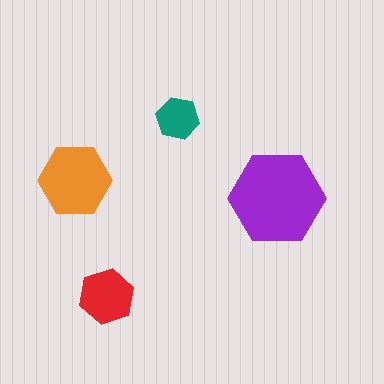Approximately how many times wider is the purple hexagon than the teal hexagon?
About 2 times wider.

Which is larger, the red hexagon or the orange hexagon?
The orange one.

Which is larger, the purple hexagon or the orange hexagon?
The purple one.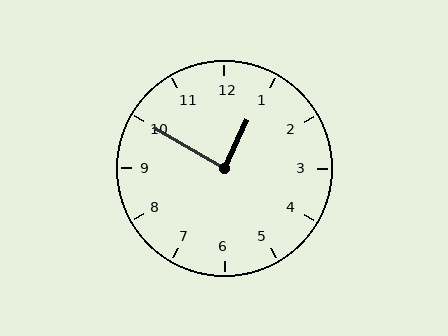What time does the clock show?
12:50.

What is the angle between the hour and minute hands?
Approximately 85 degrees.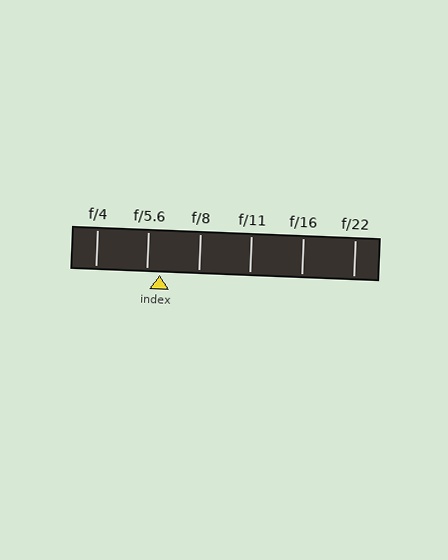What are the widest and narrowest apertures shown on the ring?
The widest aperture shown is f/4 and the narrowest is f/22.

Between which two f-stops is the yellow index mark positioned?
The index mark is between f/5.6 and f/8.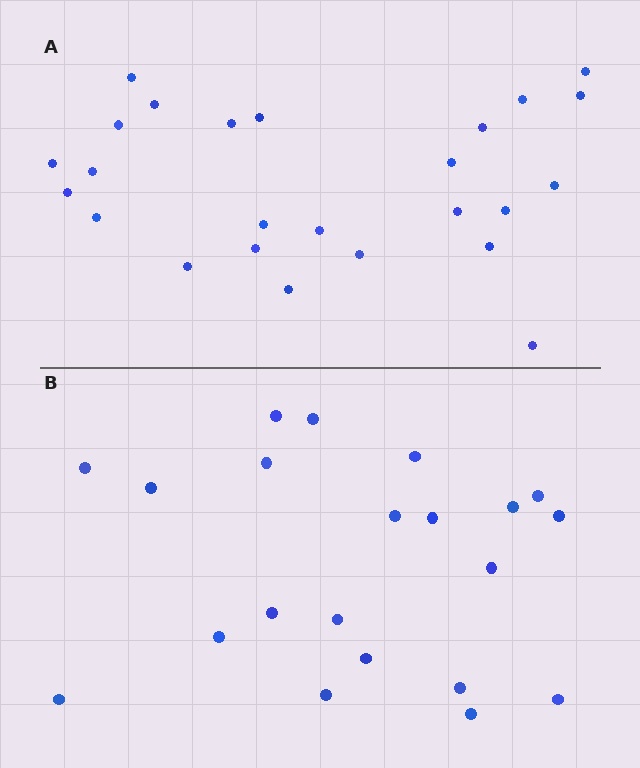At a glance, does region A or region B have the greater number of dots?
Region A (the top region) has more dots.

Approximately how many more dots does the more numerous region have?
Region A has about 4 more dots than region B.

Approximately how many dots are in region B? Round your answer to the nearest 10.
About 20 dots. (The exact count is 21, which rounds to 20.)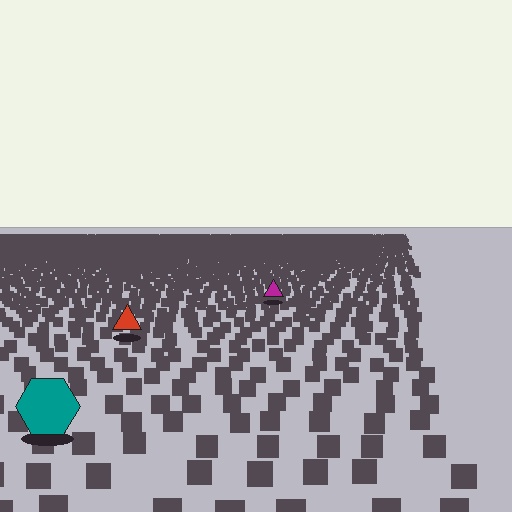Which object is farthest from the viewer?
The magenta triangle is farthest from the viewer. It appears smaller and the ground texture around it is denser.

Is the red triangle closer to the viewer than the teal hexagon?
No. The teal hexagon is closer — you can tell from the texture gradient: the ground texture is coarser near it.